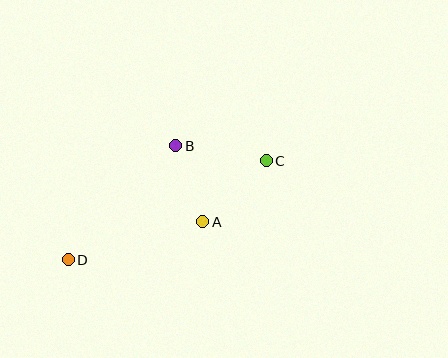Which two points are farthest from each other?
Points C and D are farthest from each other.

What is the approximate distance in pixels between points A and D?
The distance between A and D is approximately 140 pixels.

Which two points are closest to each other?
Points A and B are closest to each other.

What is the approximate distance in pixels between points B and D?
The distance between B and D is approximately 157 pixels.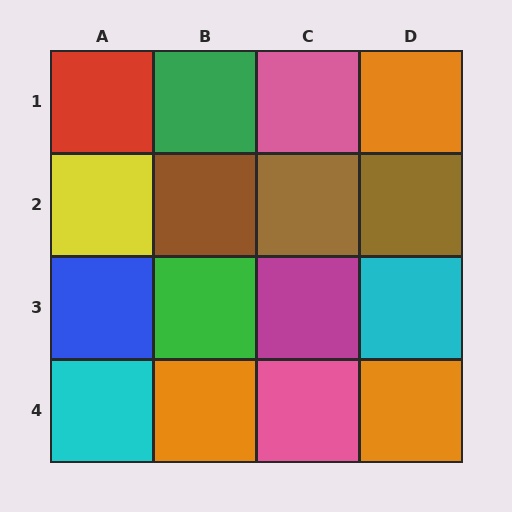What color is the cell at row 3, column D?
Cyan.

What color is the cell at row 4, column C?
Pink.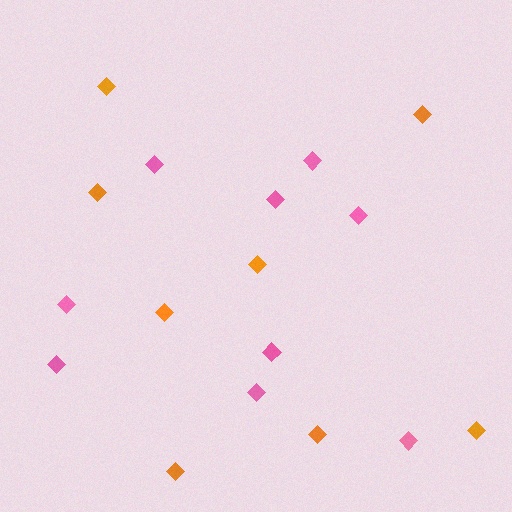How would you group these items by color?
There are 2 groups: one group of orange diamonds (8) and one group of pink diamonds (9).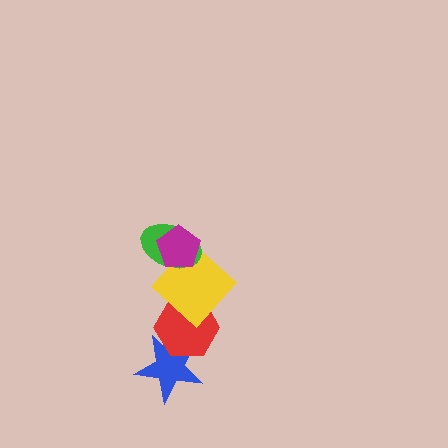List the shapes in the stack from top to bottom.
From top to bottom: the magenta pentagon, the green ellipse, the yellow diamond, the red hexagon, the blue star.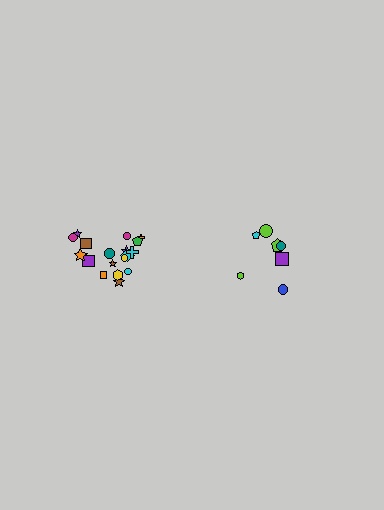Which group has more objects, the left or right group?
The left group.